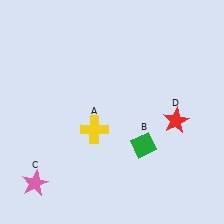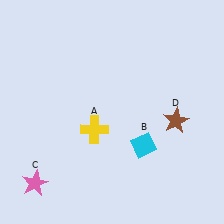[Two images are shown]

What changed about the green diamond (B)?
In Image 1, B is green. In Image 2, it changed to cyan.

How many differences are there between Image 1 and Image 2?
There are 2 differences between the two images.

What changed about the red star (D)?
In Image 1, D is red. In Image 2, it changed to brown.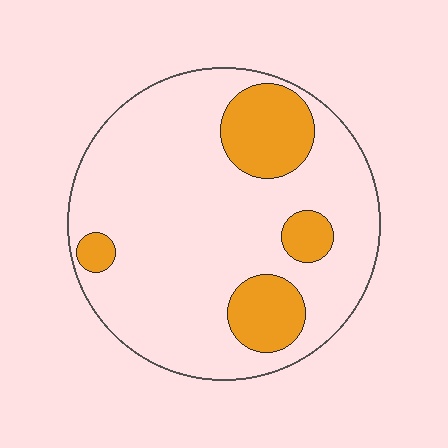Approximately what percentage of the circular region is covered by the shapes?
Approximately 20%.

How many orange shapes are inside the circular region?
4.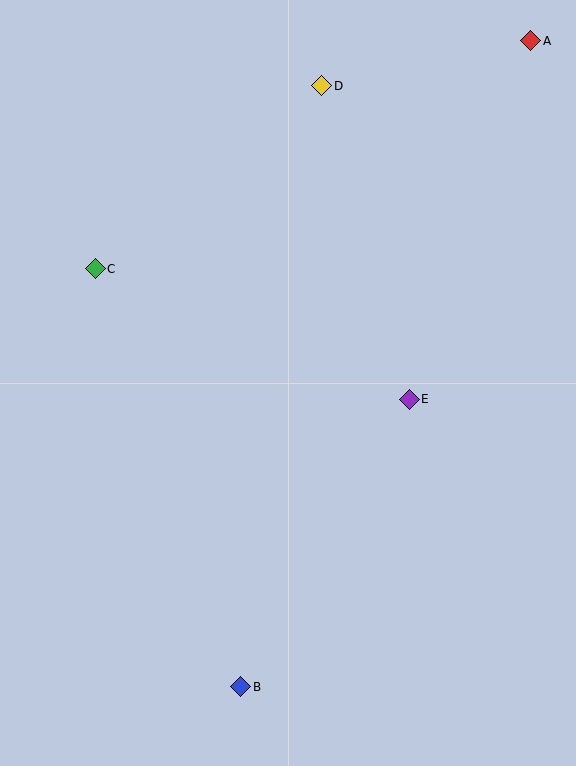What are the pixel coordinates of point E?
Point E is at (409, 399).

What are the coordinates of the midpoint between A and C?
The midpoint between A and C is at (313, 155).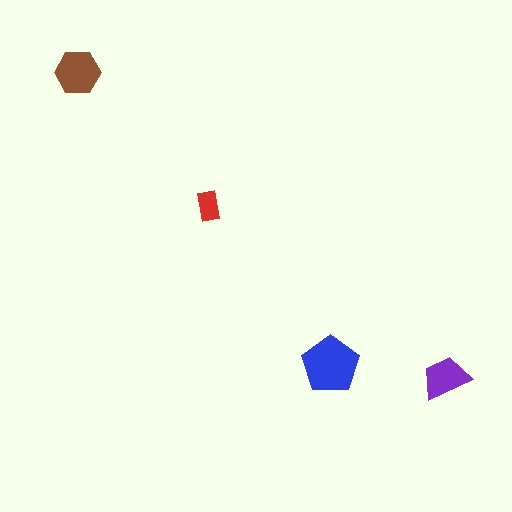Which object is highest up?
The brown hexagon is topmost.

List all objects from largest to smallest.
The blue pentagon, the brown hexagon, the purple trapezoid, the red rectangle.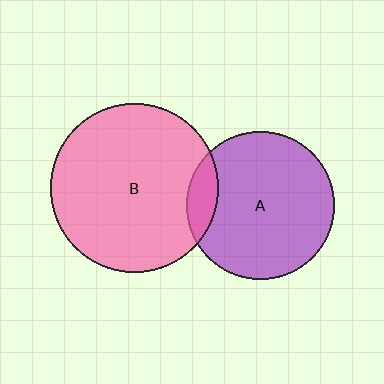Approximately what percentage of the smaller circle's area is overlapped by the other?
Approximately 10%.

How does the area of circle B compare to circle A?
Approximately 1.3 times.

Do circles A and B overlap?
Yes.